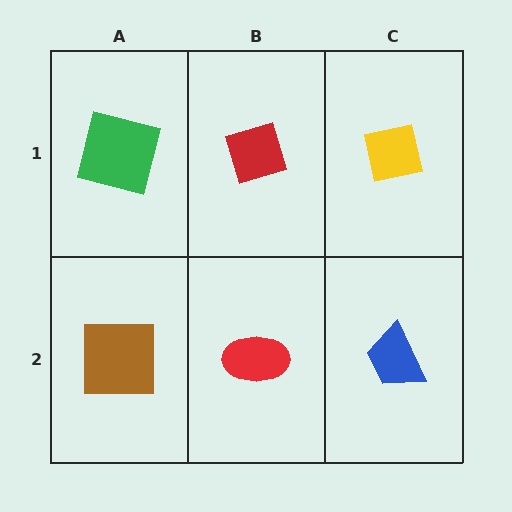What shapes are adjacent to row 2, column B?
A red diamond (row 1, column B), a brown square (row 2, column A), a blue trapezoid (row 2, column C).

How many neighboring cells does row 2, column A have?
2.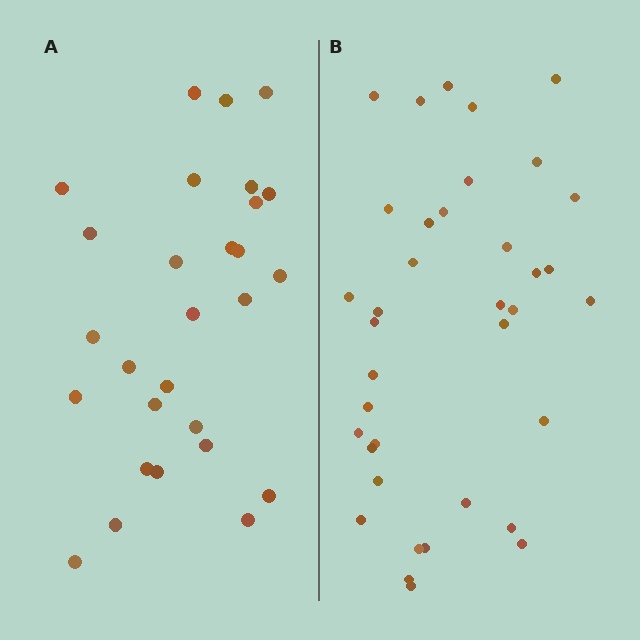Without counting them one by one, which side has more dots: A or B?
Region B (the right region) has more dots.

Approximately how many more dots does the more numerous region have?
Region B has roughly 8 or so more dots than region A.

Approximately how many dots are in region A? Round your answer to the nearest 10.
About 30 dots. (The exact count is 28, which rounds to 30.)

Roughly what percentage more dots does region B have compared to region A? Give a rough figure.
About 30% more.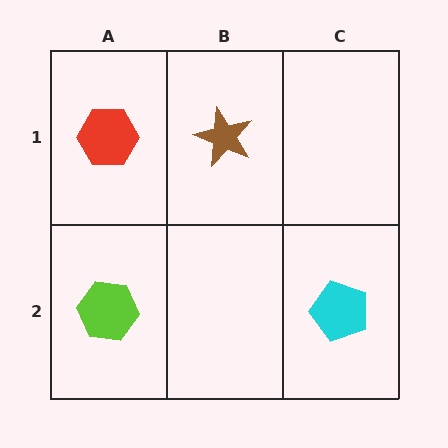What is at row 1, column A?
A red hexagon.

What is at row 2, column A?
A lime hexagon.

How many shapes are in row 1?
2 shapes.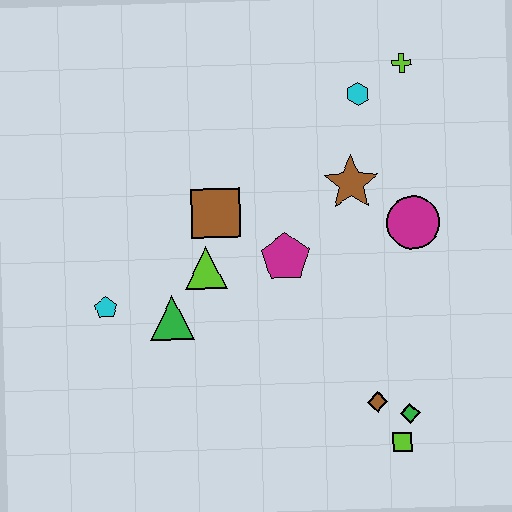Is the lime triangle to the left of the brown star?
Yes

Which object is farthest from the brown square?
The lime square is farthest from the brown square.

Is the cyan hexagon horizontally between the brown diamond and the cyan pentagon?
Yes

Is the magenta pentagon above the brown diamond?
Yes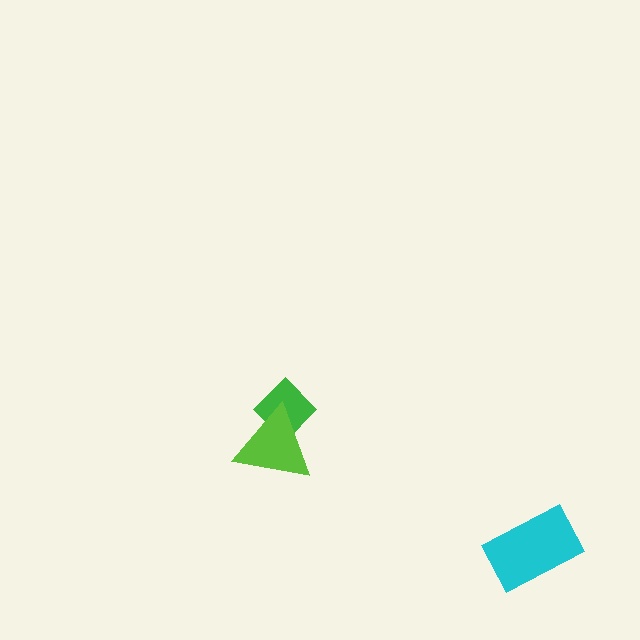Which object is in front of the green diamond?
The lime triangle is in front of the green diamond.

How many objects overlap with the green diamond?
1 object overlaps with the green diamond.